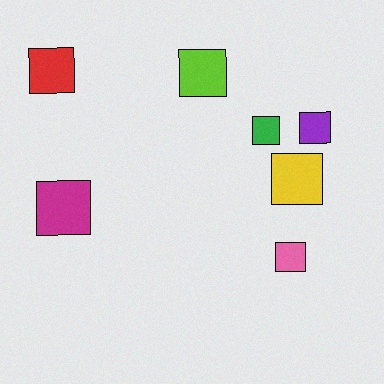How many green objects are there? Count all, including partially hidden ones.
There is 1 green object.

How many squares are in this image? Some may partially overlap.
There are 7 squares.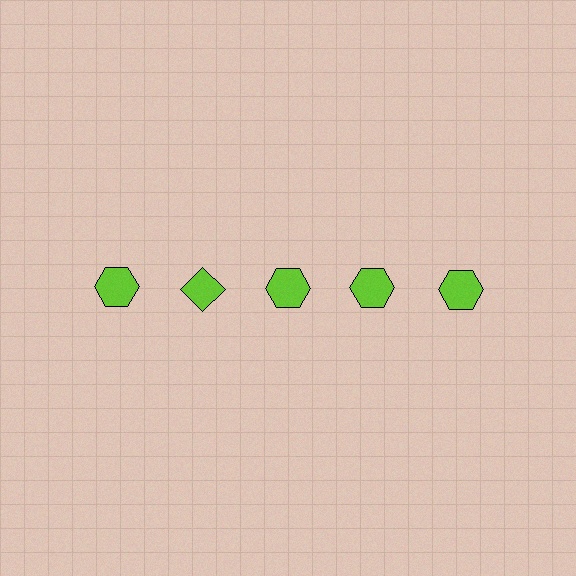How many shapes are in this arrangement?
There are 5 shapes arranged in a grid pattern.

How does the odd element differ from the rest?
It has a different shape: diamond instead of hexagon.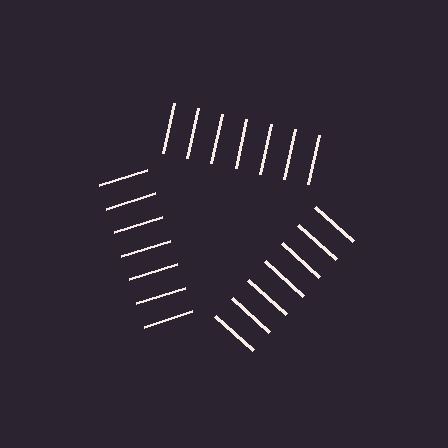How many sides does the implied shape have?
3 sides — the line-ends trace a triangle.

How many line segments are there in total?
21 — 7 along each of the 3 edges.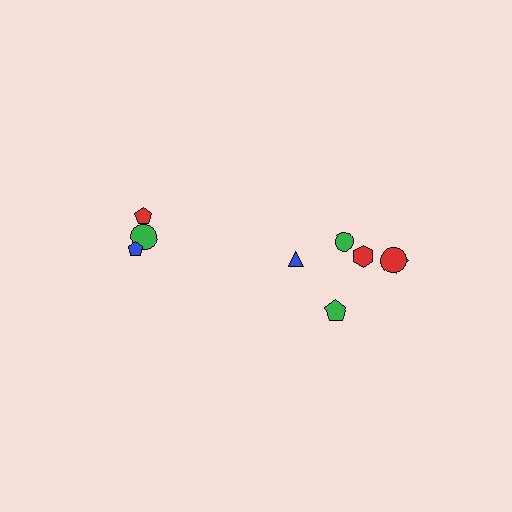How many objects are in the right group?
There are 6 objects.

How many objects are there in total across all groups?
There are 9 objects.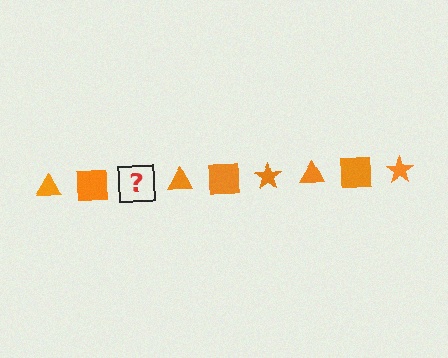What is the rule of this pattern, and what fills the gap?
The rule is that the pattern cycles through triangle, square, star shapes in orange. The gap should be filled with an orange star.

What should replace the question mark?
The question mark should be replaced with an orange star.